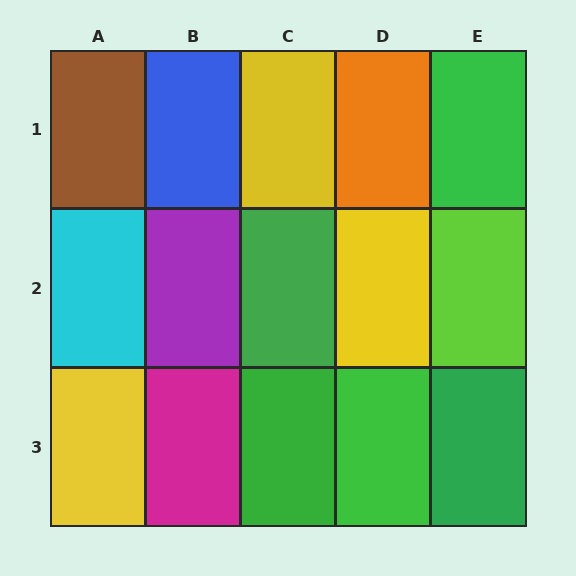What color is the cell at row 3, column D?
Green.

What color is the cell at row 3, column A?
Yellow.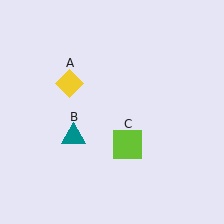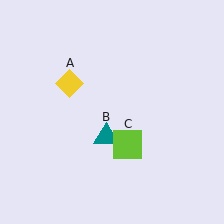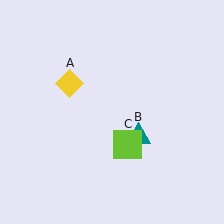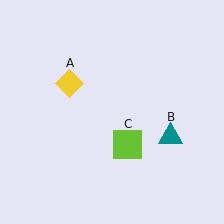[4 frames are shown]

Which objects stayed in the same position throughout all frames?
Yellow diamond (object A) and lime square (object C) remained stationary.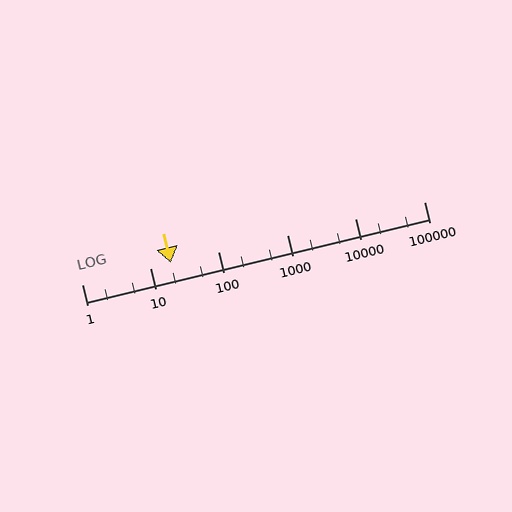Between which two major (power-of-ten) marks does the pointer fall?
The pointer is between 10 and 100.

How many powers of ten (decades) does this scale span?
The scale spans 5 decades, from 1 to 100000.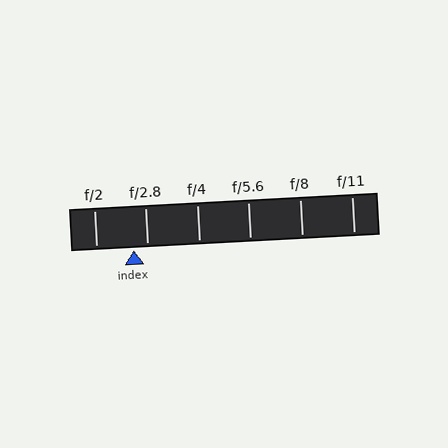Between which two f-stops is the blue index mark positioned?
The index mark is between f/2 and f/2.8.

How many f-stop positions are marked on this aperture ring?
There are 6 f-stop positions marked.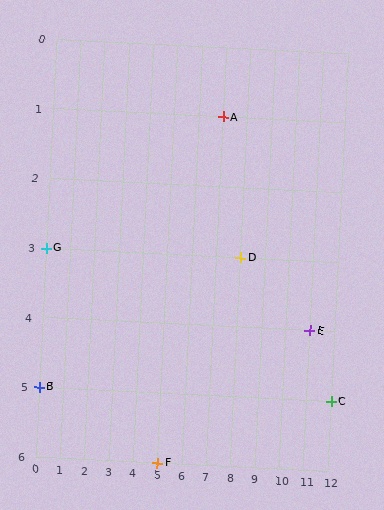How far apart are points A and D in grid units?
Points A and D are 1 column and 2 rows apart (about 2.2 grid units diagonally).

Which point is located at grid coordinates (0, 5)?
Point B is at (0, 5).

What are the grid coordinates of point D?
Point D is at grid coordinates (8, 3).